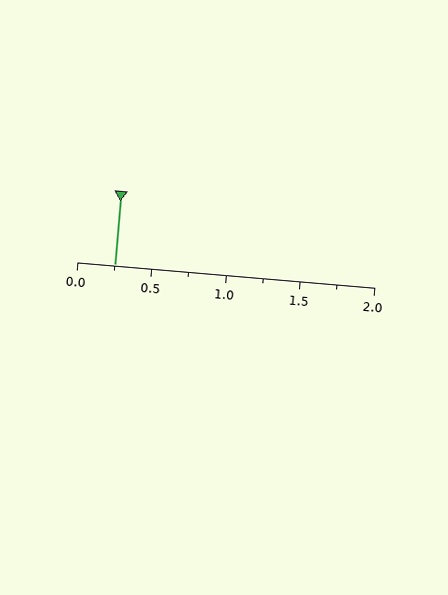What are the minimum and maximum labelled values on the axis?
The axis runs from 0.0 to 2.0.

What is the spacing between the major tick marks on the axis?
The major ticks are spaced 0.5 apart.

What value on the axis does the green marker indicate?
The marker indicates approximately 0.25.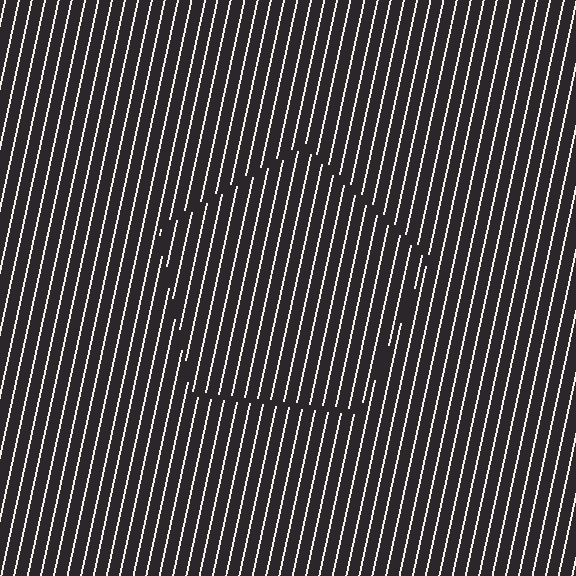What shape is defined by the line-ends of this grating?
An illusory pentagon. The interior of the shape contains the same grating, shifted by half a period — the contour is defined by the phase discontinuity where line-ends from the inner and outer gratings abut.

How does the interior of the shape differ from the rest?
The interior of the shape contains the same grating, shifted by half a period — the contour is defined by the phase discontinuity where line-ends from the inner and outer gratings abut.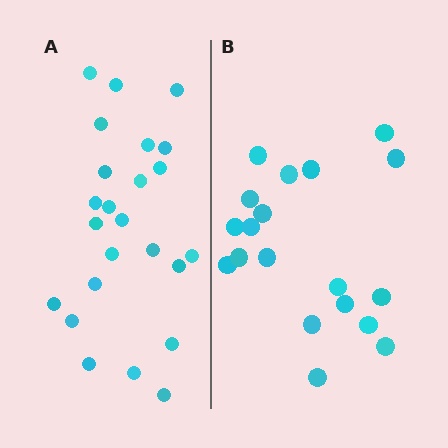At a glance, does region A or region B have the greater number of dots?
Region A (the left region) has more dots.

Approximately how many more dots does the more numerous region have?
Region A has about 5 more dots than region B.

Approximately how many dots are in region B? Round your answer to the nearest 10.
About 20 dots. (The exact count is 19, which rounds to 20.)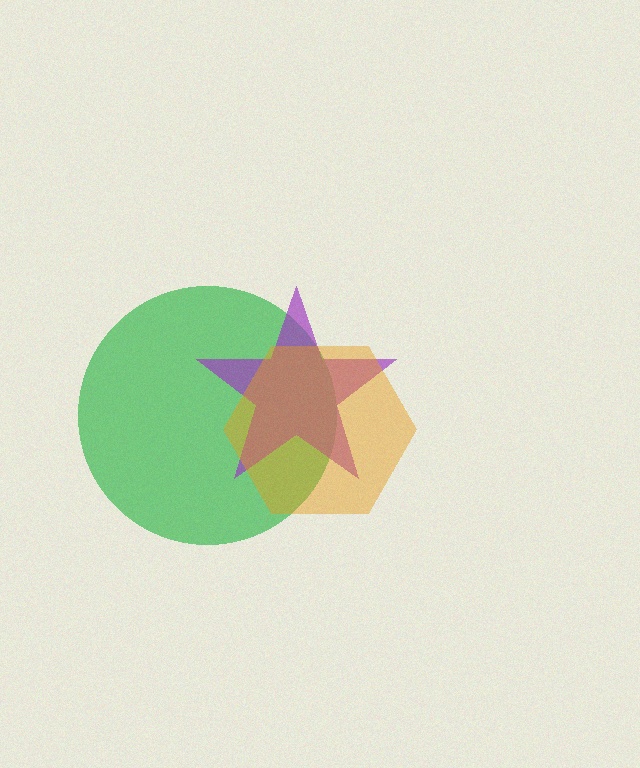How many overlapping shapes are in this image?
There are 3 overlapping shapes in the image.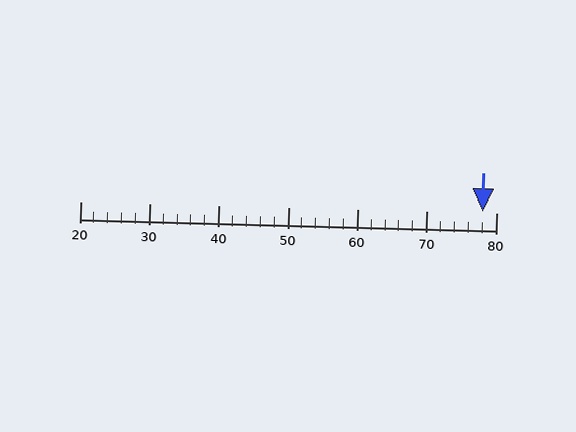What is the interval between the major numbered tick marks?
The major tick marks are spaced 10 units apart.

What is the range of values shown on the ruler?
The ruler shows values from 20 to 80.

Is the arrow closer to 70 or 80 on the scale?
The arrow is closer to 80.